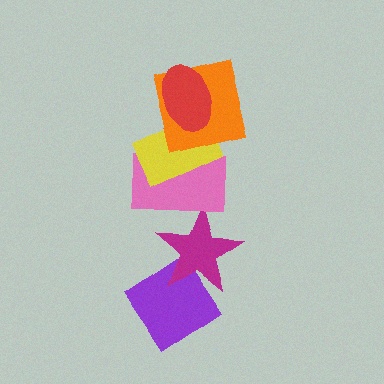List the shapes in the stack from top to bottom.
From top to bottom: the red ellipse, the orange square, the yellow rectangle, the pink rectangle, the magenta star, the purple diamond.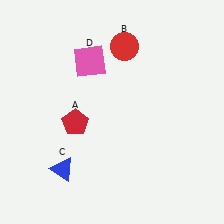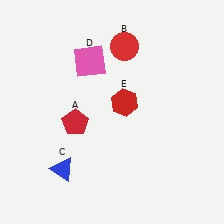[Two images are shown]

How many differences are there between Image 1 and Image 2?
There is 1 difference between the two images.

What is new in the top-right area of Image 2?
A red hexagon (E) was added in the top-right area of Image 2.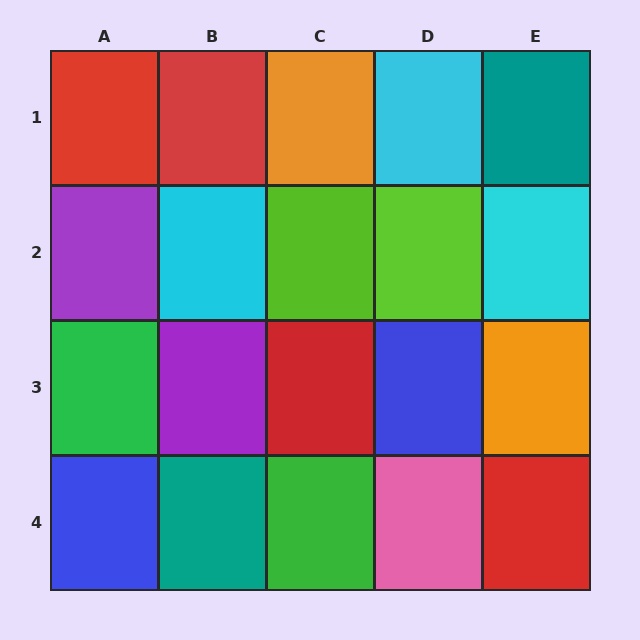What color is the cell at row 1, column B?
Red.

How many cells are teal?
2 cells are teal.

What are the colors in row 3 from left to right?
Green, purple, red, blue, orange.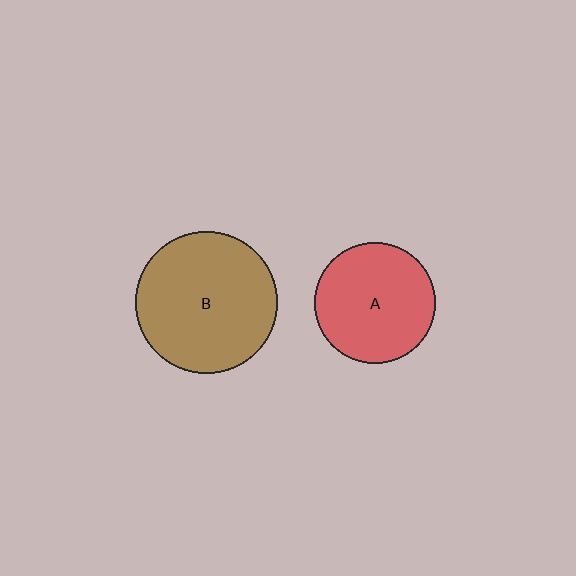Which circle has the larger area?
Circle B (brown).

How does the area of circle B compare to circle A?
Approximately 1.4 times.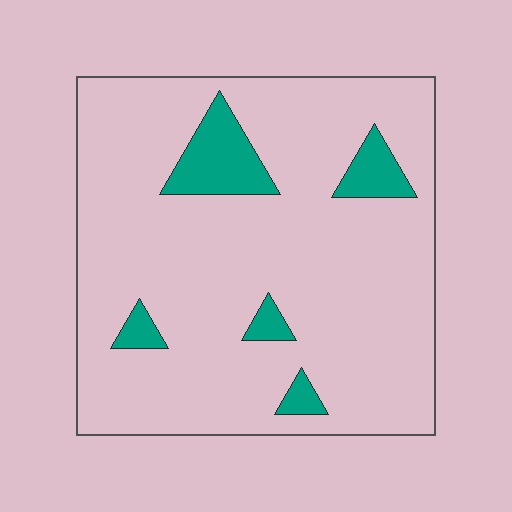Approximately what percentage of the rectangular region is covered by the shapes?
Approximately 10%.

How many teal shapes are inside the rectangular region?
5.